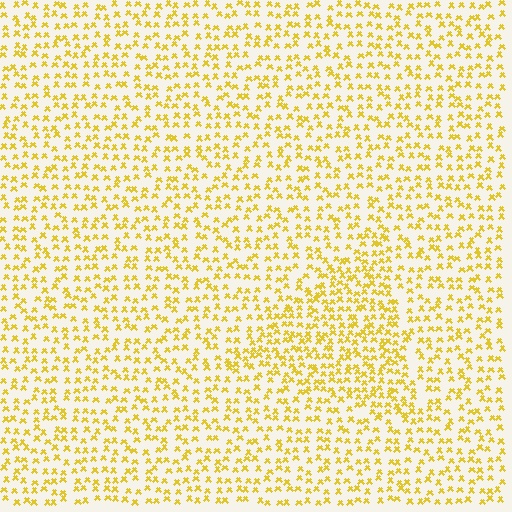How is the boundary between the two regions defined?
The boundary is defined by a change in element density (approximately 1.6x ratio). All elements are the same color, size, and shape.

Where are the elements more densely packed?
The elements are more densely packed inside the triangle boundary.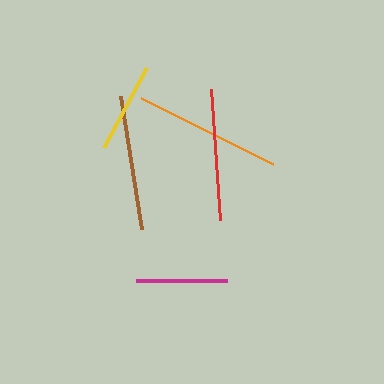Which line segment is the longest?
The orange line is the longest at approximately 148 pixels.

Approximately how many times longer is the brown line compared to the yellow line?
The brown line is approximately 1.5 times the length of the yellow line.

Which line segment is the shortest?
The magenta line is the shortest at approximately 91 pixels.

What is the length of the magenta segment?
The magenta segment is approximately 91 pixels long.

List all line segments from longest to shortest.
From longest to shortest: orange, brown, red, yellow, magenta.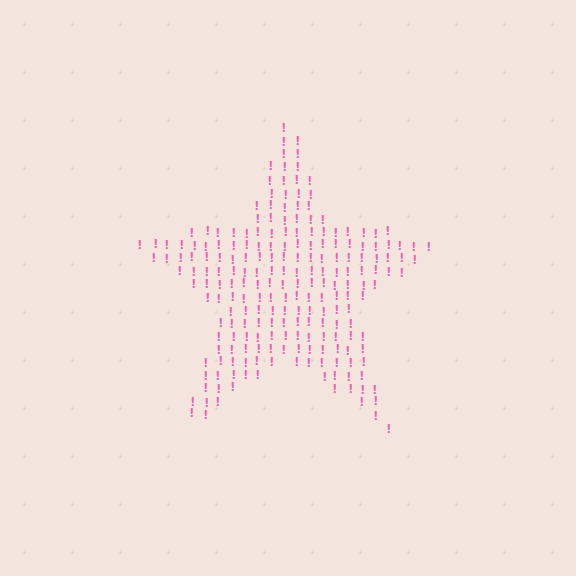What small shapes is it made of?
It is made of small exclamation marks.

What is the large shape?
The large shape is a star.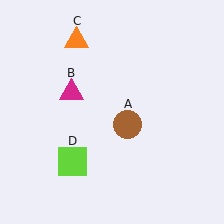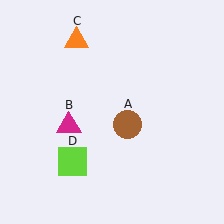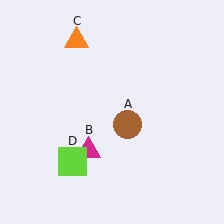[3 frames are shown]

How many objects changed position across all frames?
1 object changed position: magenta triangle (object B).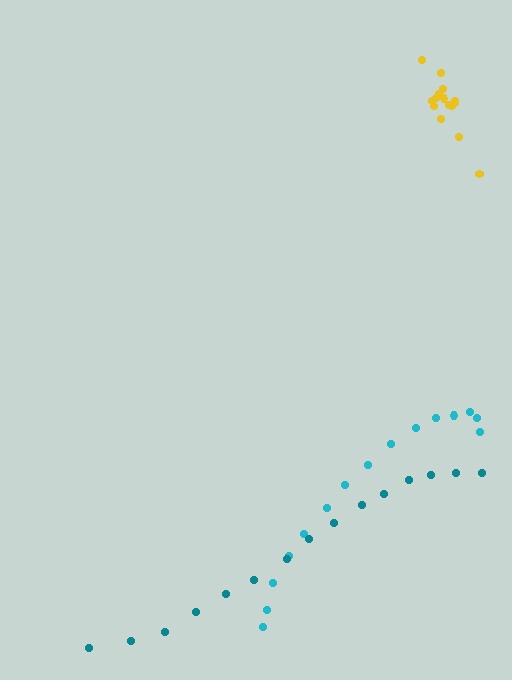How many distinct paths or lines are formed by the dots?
There are 3 distinct paths.